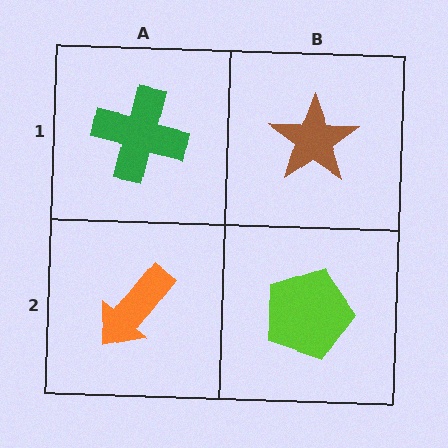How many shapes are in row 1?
2 shapes.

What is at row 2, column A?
An orange arrow.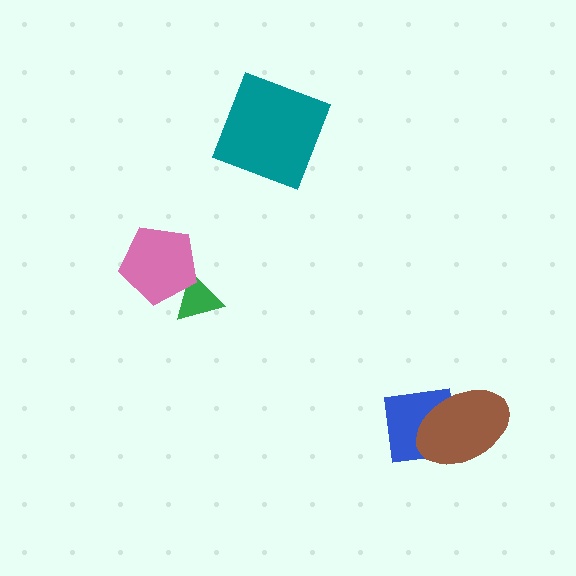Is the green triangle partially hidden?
Yes, it is partially covered by another shape.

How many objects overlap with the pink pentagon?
1 object overlaps with the pink pentagon.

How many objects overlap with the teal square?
0 objects overlap with the teal square.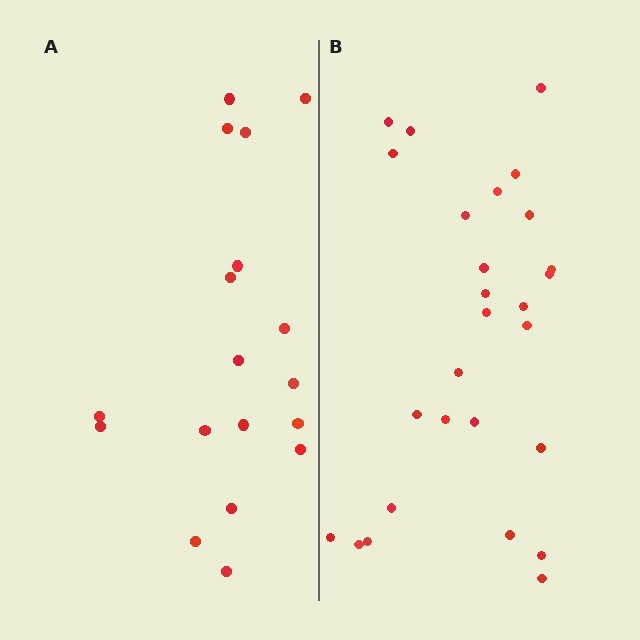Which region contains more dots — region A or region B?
Region B (the right region) has more dots.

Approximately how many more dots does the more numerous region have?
Region B has roughly 8 or so more dots than region A.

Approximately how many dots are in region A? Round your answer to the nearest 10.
About 20 dots. (The exact count is 18, which rounds to 20.)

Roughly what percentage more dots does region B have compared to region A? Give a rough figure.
About 50% more.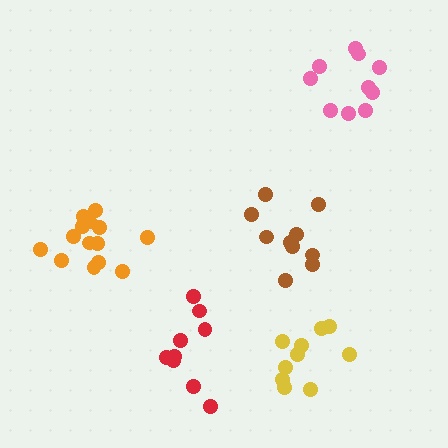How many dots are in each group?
Group 1: 10 dots, Group 2: 14 dots, Group 3: 10 dots, Group 4: 9 dots, Group 5: 10 dots (53 total).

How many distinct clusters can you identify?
There are 5 distinct clusters.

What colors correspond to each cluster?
The clusters are colored: brown, orange, pink, red, yellow.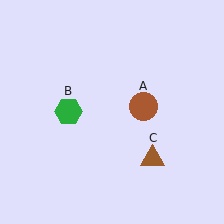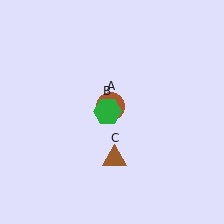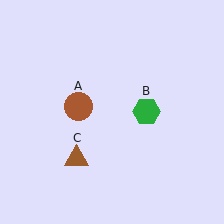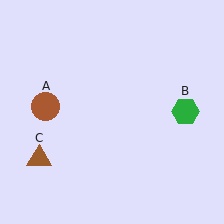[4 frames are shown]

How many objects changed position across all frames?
3 objects changed position: brown circle (object A), green hexagon (object B), brown triangle (object C).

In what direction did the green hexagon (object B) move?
The green hexagon (object B) moved right.